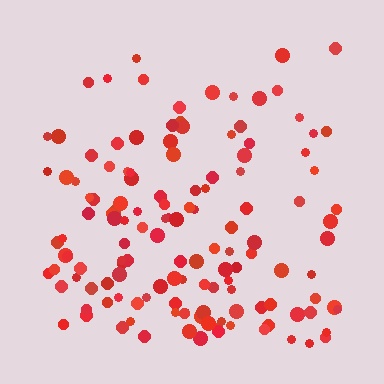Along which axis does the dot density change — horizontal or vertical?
Vertical.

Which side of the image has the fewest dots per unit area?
The top.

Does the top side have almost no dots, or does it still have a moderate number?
Still a moderate number, just noticeably fewer than the bottom.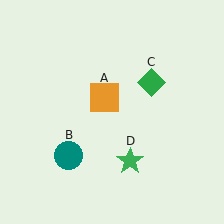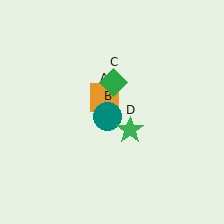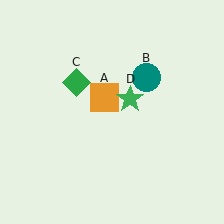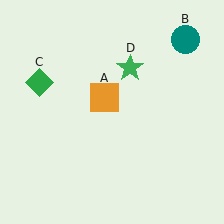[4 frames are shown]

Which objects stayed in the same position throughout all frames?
Orange square (object A) remained stationary.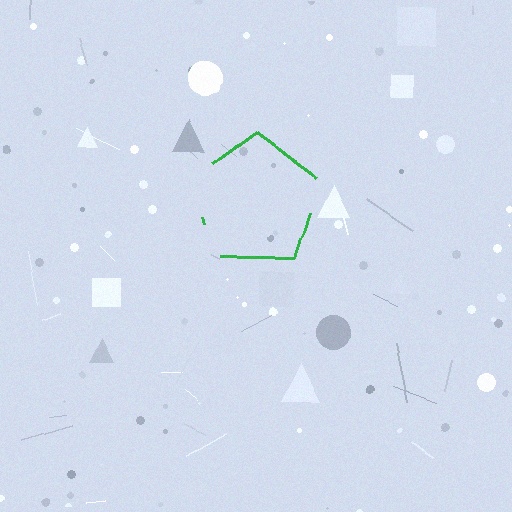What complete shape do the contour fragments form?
The contour fragments form a pentagon.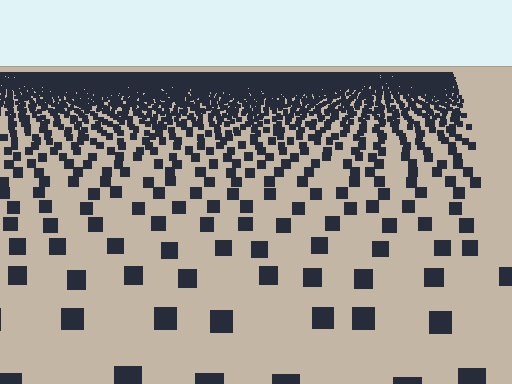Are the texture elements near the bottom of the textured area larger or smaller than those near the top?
Larger. Near the bottom, elements are closer to the viewer and appear at a bigger on-screen size.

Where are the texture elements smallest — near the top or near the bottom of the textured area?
Near the top.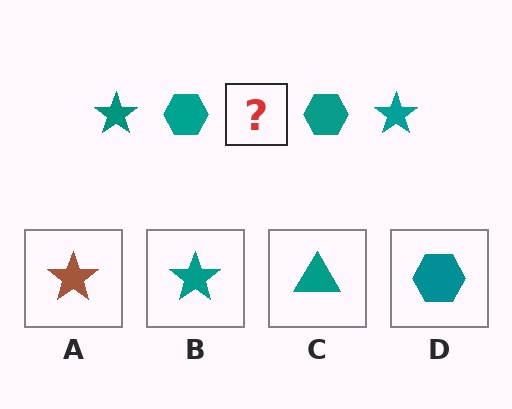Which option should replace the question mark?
Option B.